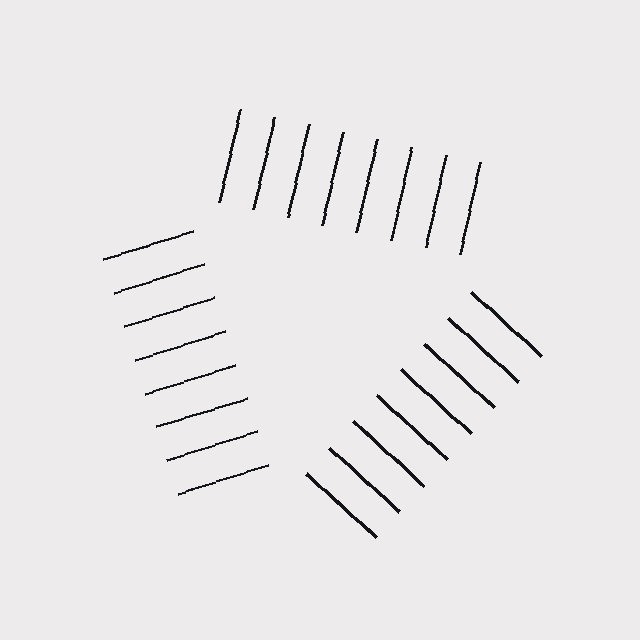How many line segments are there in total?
24 — 8 along each of the 3 edges.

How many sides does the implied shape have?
3 sides — the line-ends trace a triangle.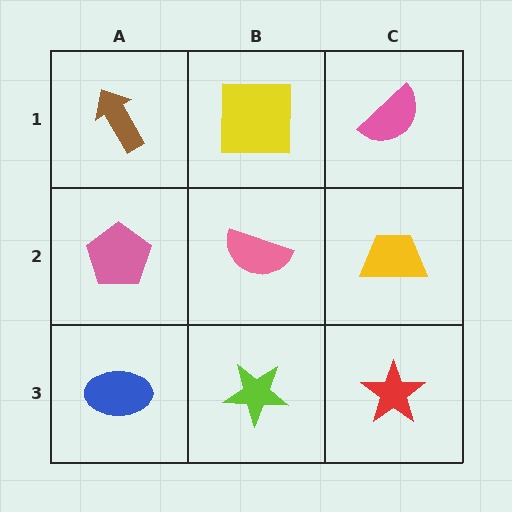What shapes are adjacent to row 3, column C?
A yellow trapezoid (row 2, column C), a lime star (row 3, column B).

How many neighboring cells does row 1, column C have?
2.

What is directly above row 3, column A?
A pink pentagon.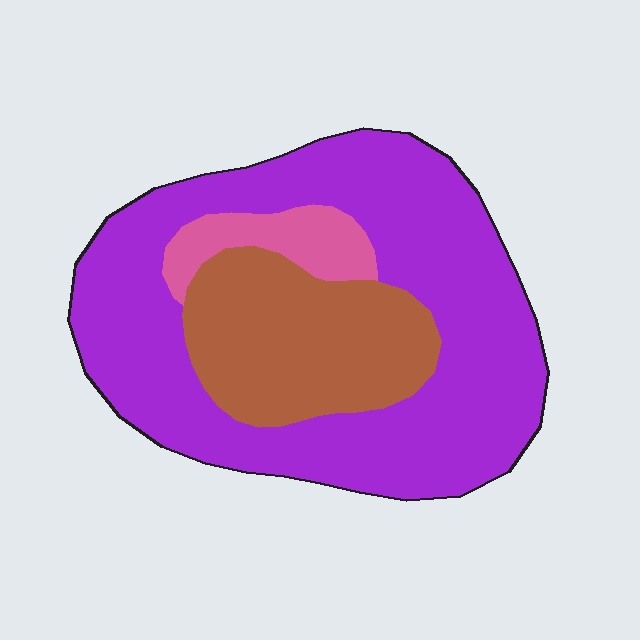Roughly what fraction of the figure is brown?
Brown covers about 25% of the figure.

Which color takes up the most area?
Purple, at roughly 65%.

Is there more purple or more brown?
Purple.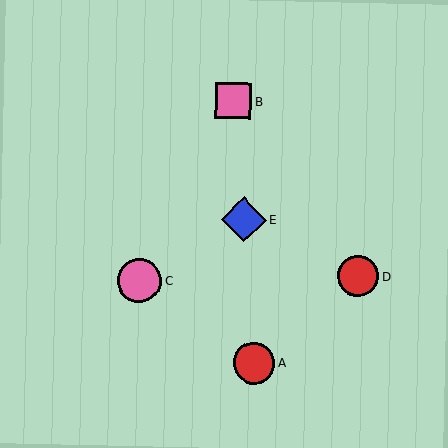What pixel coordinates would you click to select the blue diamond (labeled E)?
Click at (244, 220) to select the blue diamond E.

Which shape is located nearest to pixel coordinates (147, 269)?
The pink circle (labeled C) at (140, 280) is nearest to that location.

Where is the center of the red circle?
The center of the red circle is at (358, 276).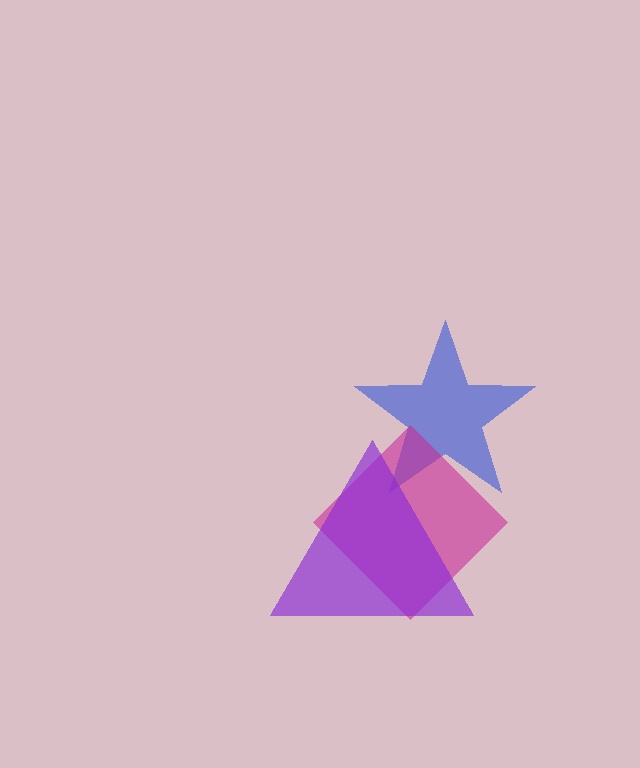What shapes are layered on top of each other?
The layered shapes are: a blue star, a magenta diamond, a purple triangle.